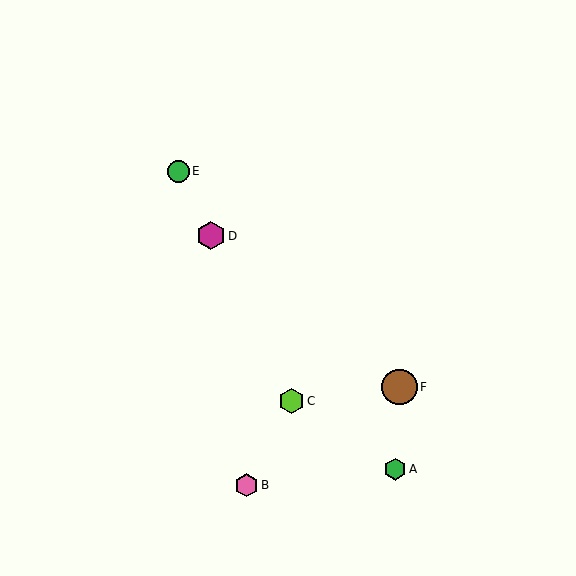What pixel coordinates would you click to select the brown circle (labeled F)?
Click at (400, 387) to select the brown circle F.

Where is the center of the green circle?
The center of the green circle is at (178, 171).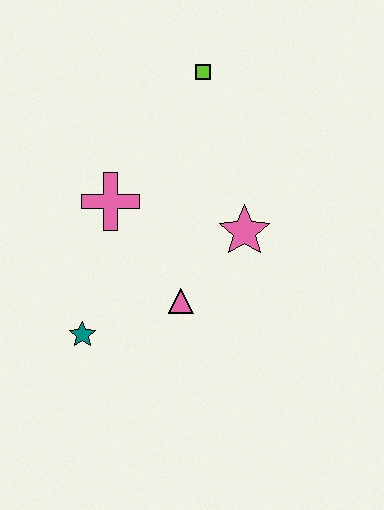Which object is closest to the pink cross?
The pink triangle is closest to the pink cross.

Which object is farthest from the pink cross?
The lime square is farthest from the pink cross.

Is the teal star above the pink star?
No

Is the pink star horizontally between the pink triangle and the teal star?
No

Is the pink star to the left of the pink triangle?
No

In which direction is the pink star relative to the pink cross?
The pink star is to the right of the pink cross.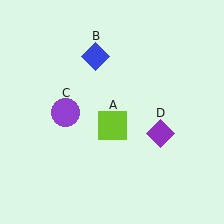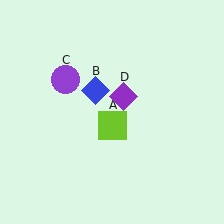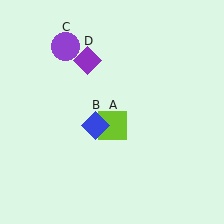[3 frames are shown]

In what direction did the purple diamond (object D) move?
The purple diamond (object D) moved up and to the left.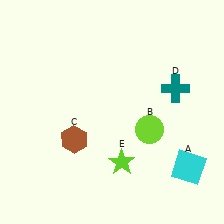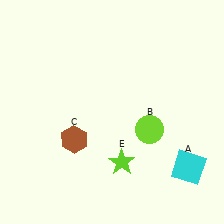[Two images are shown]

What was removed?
The teal cross (D) was removed in Image 2.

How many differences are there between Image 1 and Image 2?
There is 1 difference between the two images.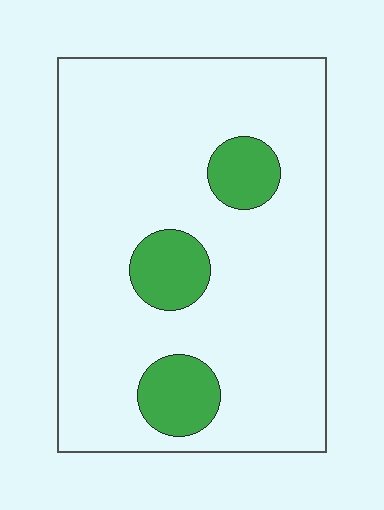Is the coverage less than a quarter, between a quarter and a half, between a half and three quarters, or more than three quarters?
Less than a quarter.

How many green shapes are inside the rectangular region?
3.